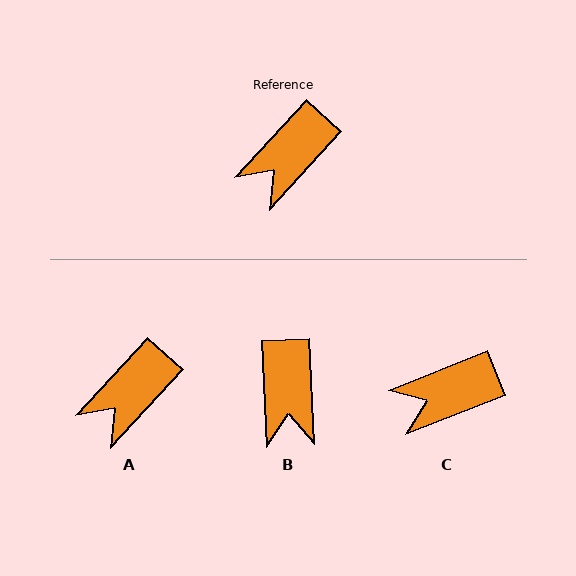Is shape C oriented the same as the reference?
No, it is off by about 25 degrees.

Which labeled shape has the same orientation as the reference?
A.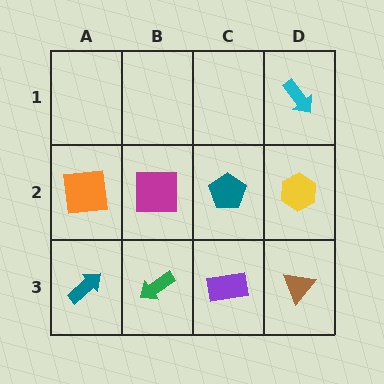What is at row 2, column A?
An orange square.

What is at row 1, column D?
A cyan arrow.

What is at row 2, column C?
A teal pentagon.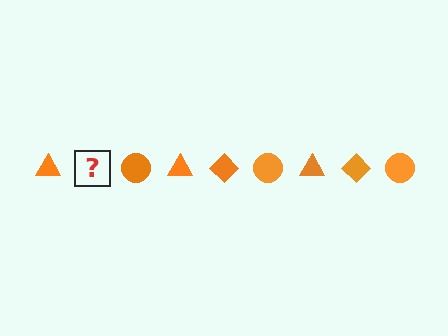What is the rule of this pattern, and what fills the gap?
The rule is that the pattern cycles through triangle, diamond, circle shapes in orange. The gap should be filled with an orange diamond.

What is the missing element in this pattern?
The missing element is an orange diamond.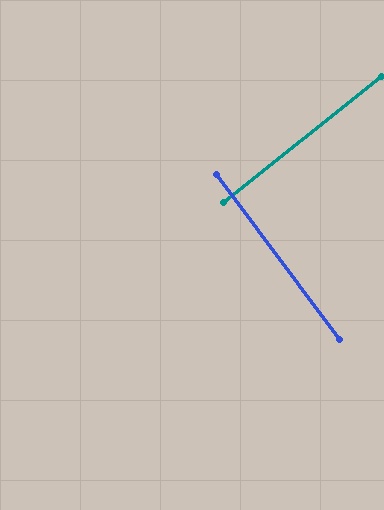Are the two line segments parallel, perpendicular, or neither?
Perpendicular — they meet at approximately 88°.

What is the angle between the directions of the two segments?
Approximately 88 degrees.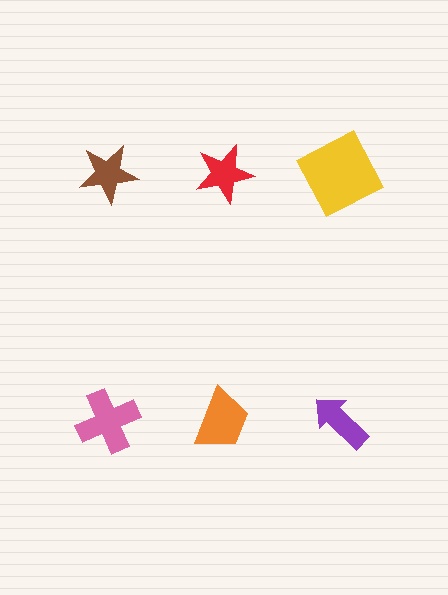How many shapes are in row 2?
3 shapes.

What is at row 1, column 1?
A brown star.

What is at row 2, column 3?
A purple arrow.